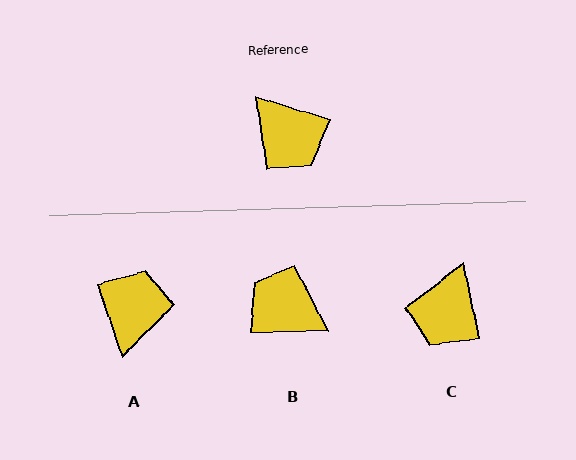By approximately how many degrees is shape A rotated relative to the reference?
Approximately 126 degrees counter-clockwise.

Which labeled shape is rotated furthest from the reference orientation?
B, about 162 degrees away.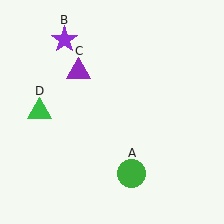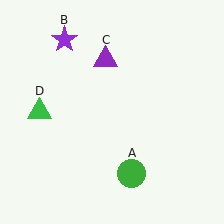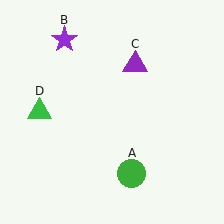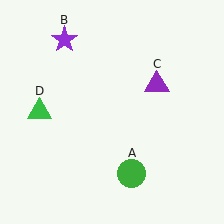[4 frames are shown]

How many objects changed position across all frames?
1 object changed position: purple triangle (object C).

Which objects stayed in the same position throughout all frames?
Green circle (object A) and purple star (object B) and green triangle (object D) remained stationary.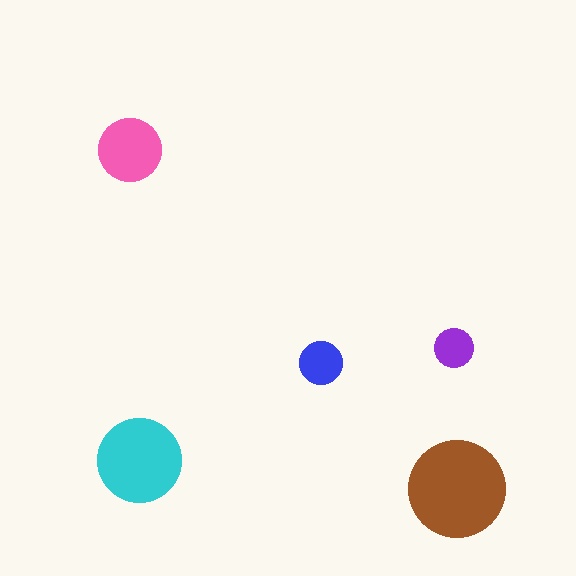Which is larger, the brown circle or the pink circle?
The brown one.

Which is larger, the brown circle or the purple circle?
The brown one.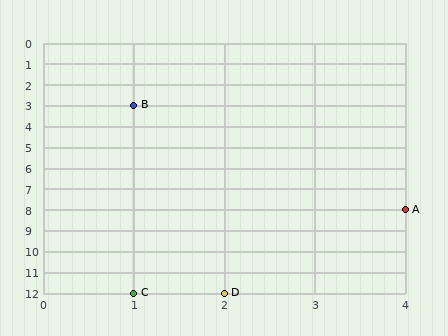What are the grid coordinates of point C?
Point C is at grid coordinates (1, 12).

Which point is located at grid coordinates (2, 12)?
Point D is at (2, 12).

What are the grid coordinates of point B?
Point B is at grid coordinates (1, 3).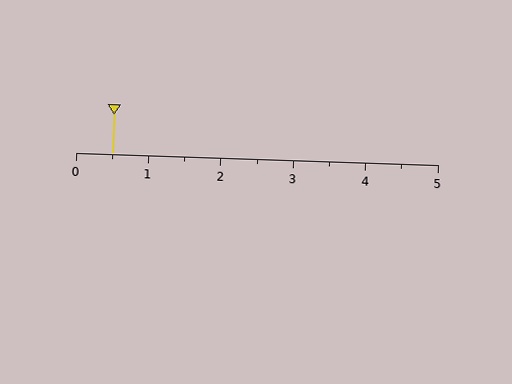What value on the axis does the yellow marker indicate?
The marker indicates approximately 0.5.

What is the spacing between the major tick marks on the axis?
The major ticks are spaced 1 apart.